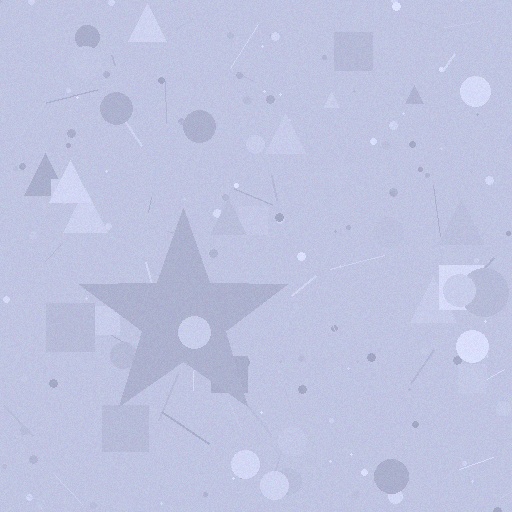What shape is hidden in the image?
A star is hidden in the image.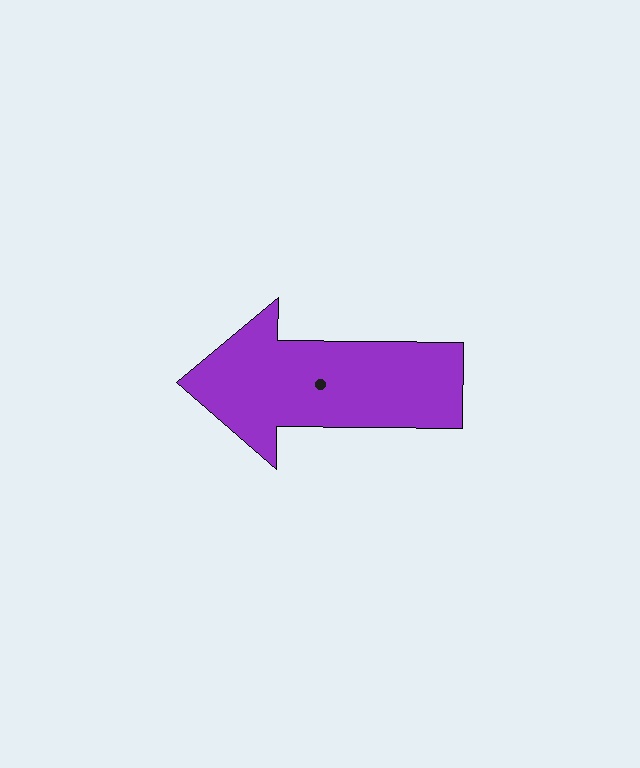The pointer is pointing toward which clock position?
Roughly 9 o'clock.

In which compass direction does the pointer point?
West.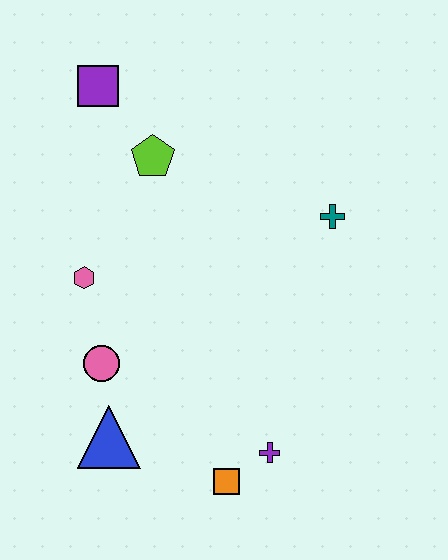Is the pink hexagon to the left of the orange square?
Yes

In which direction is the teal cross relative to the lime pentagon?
The teal cross is to the right of the lime pentagon.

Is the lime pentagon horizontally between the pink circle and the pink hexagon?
No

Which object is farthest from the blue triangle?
The purple square is farthest from the blue triangle.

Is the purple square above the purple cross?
Yes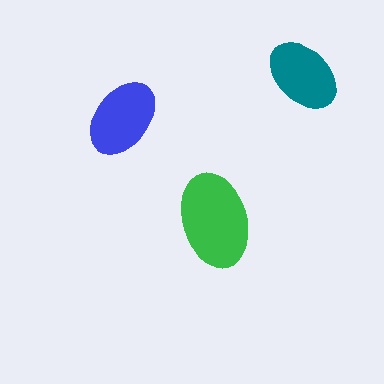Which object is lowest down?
The green ellipse is bottommost.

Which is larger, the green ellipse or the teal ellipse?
The green one.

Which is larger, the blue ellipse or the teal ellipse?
The blue one.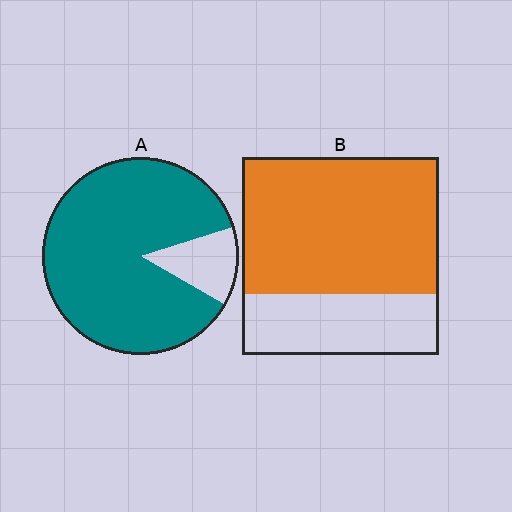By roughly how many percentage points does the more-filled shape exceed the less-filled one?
By roughly 20 percentage points (A over B).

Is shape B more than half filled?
Yes.